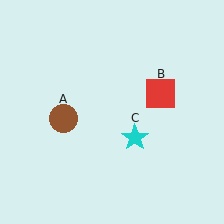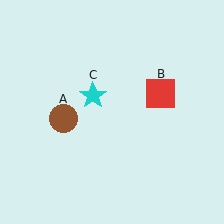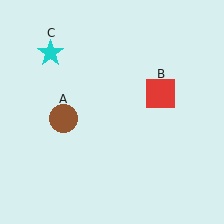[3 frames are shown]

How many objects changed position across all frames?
1 object changed position: cyan star (object C).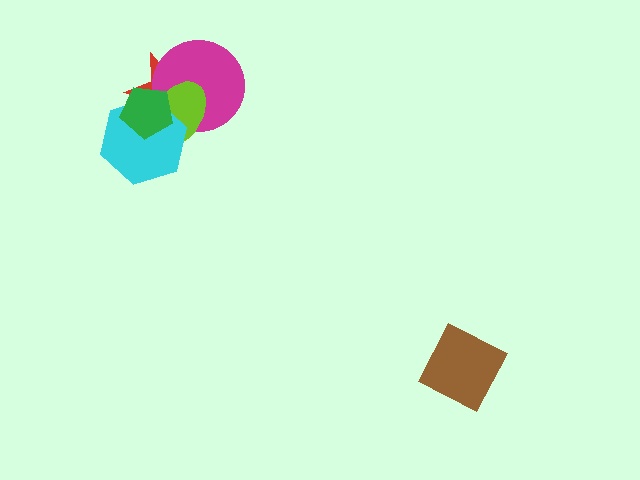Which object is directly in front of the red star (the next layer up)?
The magenta circle is directly in front of the red star.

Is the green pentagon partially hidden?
No, no other shape covers it.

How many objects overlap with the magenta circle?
4 objects overlap with the magenta circle.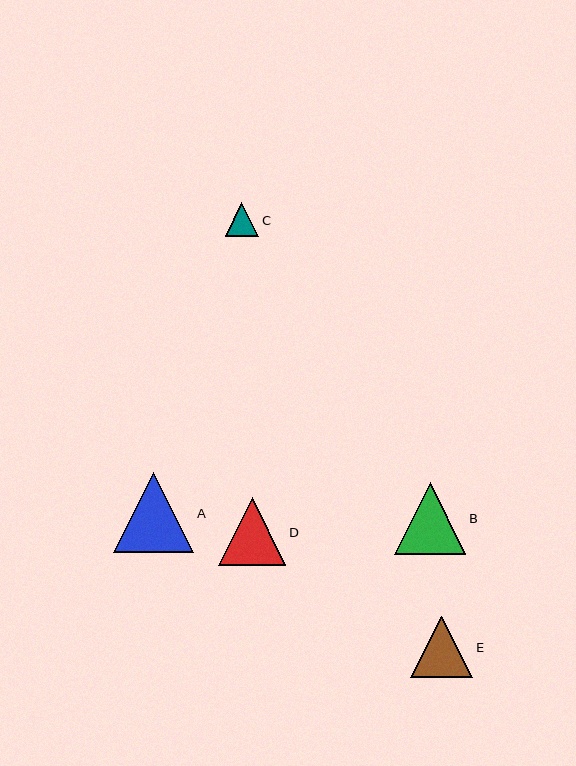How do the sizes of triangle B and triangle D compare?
Triangle B and triangle D are approximately the same size.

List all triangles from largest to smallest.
From largest to smallest: A, B, D, E, C.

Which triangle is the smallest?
Triangle C is the smallest with a size of approximately 33 pixels.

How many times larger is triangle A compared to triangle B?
Triangle A is approximately 1.1 times the size of triangle B.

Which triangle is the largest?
Triangle A is the largest with a size of approximately 80 pixels.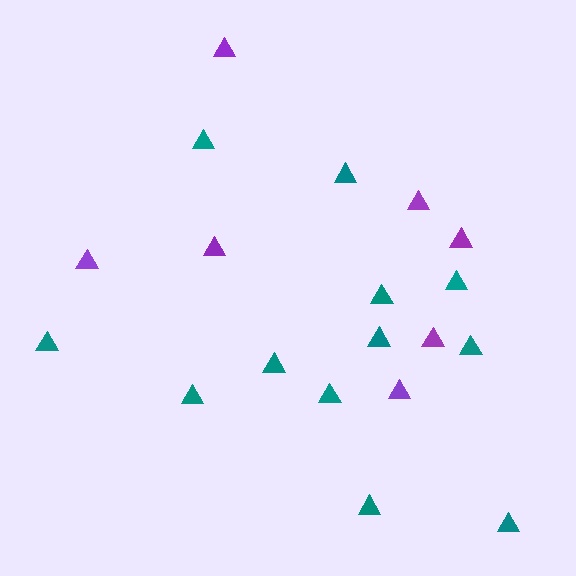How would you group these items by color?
There are 2 groups: one group of purple triangles (7) and one group of teal triangles (12).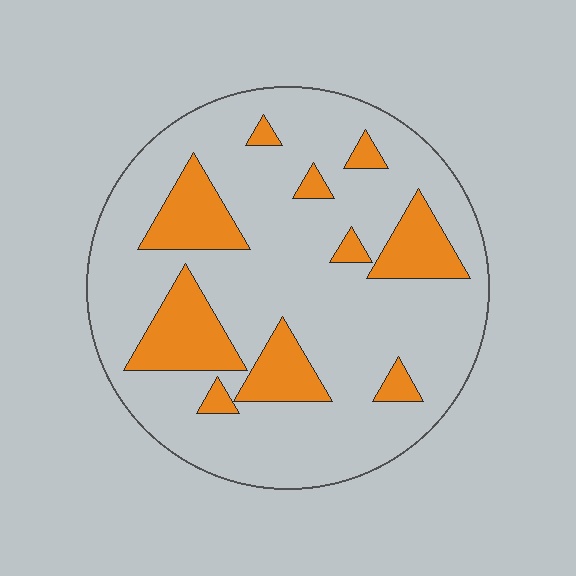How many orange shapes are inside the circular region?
10.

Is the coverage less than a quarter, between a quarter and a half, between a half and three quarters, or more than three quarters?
Less than a quarter.